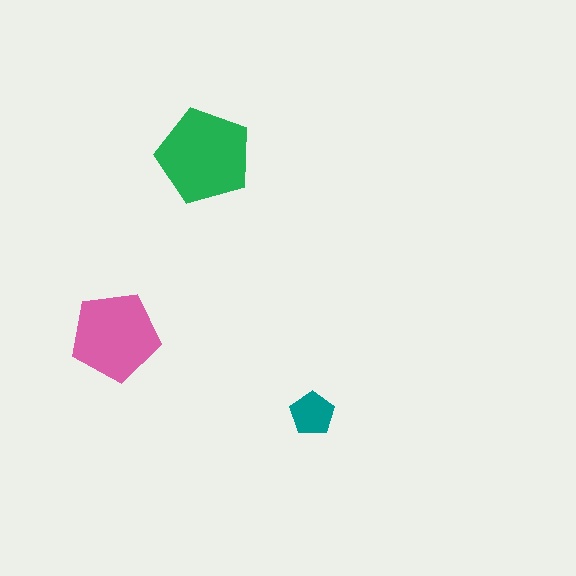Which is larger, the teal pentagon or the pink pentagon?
The pink one.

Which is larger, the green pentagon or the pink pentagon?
The green one.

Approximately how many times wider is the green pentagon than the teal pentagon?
About 2 times wider.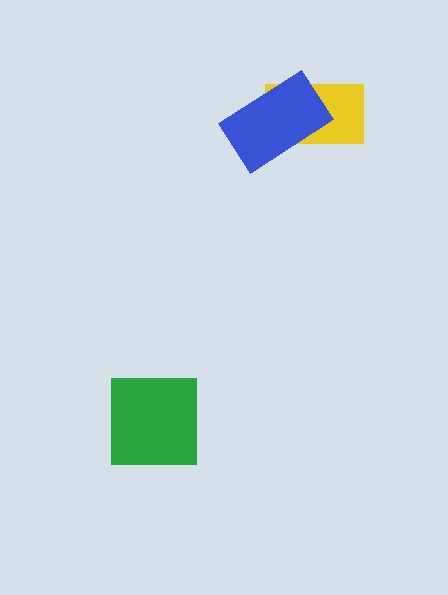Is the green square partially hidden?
No, no other shape covers it.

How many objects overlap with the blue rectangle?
1 object overlaps with the blue rectangle.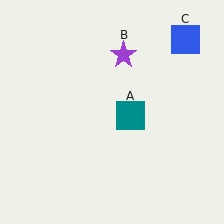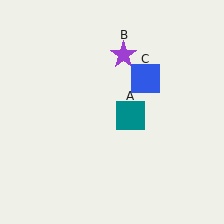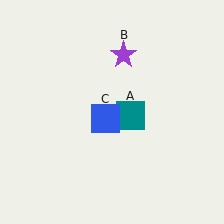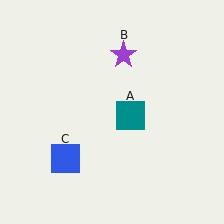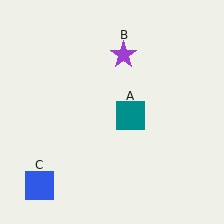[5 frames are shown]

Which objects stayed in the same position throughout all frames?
Teal square (object A) and purple star (object B) remained stationary.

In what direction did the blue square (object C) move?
The blue square (object C) moved down and to the left.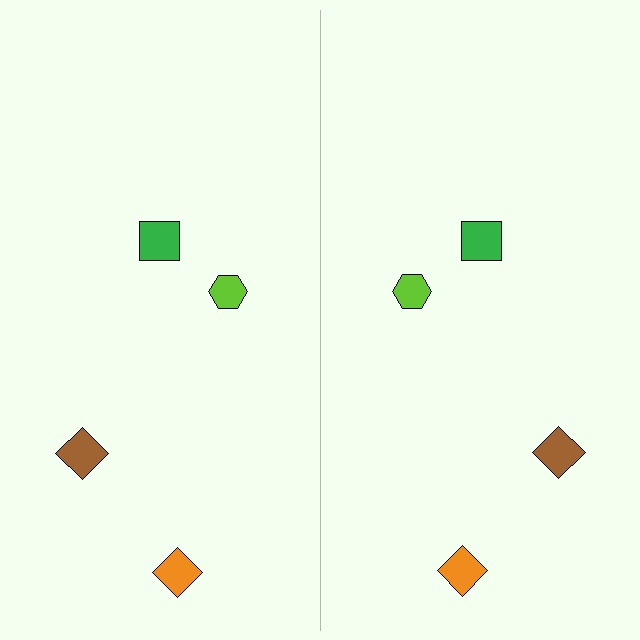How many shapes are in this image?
There are 8 shapes in this image.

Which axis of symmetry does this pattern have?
The pattern has a vertical axis of symmetry running through the center of the image.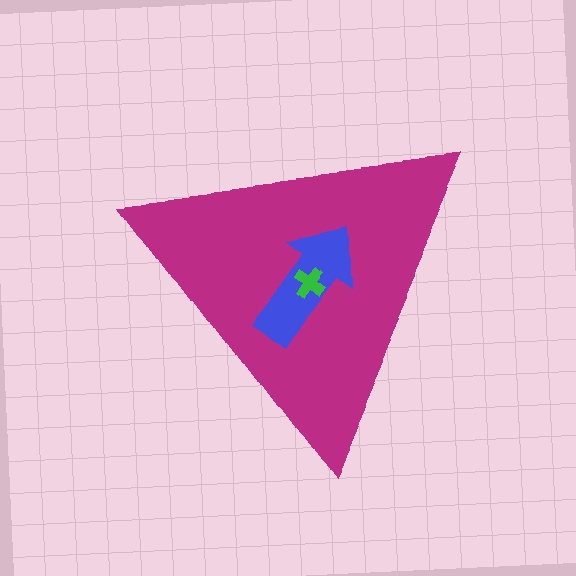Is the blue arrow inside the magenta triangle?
Yes.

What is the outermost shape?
The magenta triangle.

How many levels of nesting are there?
3.